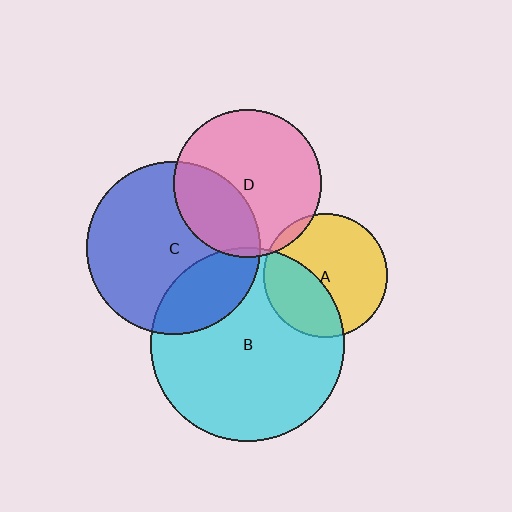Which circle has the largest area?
Circle B (cyan).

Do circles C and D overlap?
Yes.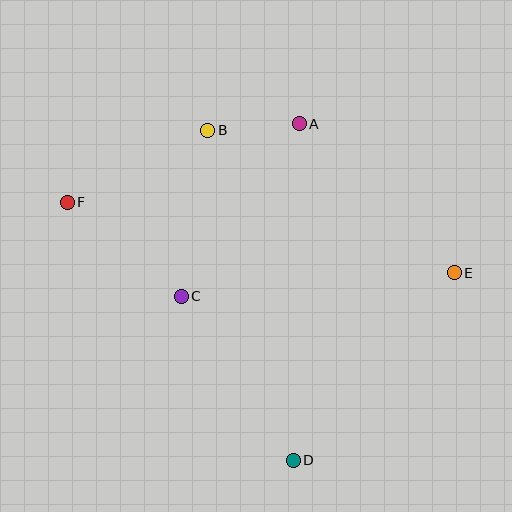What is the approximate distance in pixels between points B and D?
The distance between B and D is approximately 341 pixels.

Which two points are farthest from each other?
Points E and F are farthest from each other.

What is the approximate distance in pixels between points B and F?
The distance between B and F is approximately 158 pixels.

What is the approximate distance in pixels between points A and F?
The distance between A and F is approximately 245 pixels.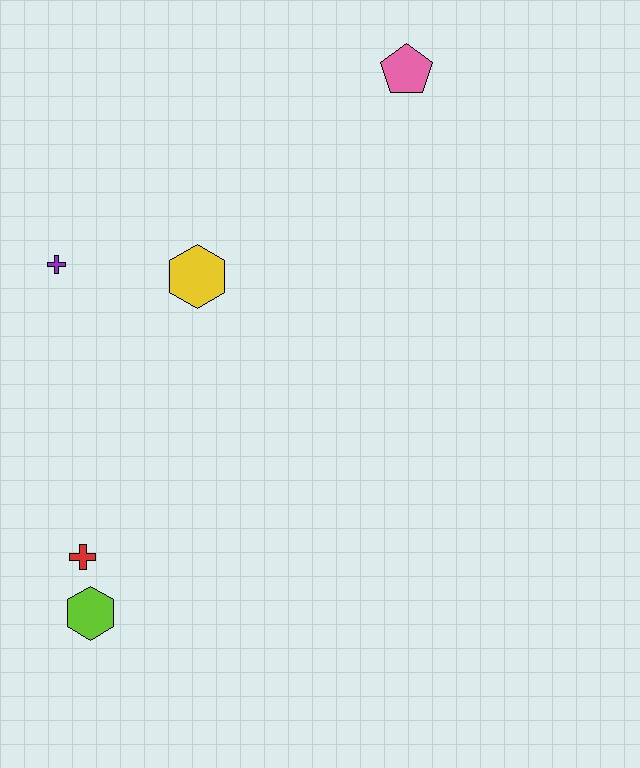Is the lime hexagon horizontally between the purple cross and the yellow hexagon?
Yes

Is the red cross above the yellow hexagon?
No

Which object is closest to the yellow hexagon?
The purple cross is closest to the yellow hexagon.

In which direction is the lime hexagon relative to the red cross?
The lime hexagon is below the red cross.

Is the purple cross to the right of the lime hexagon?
No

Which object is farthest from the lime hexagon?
The pink pentagon is farthest from the lime hexagon.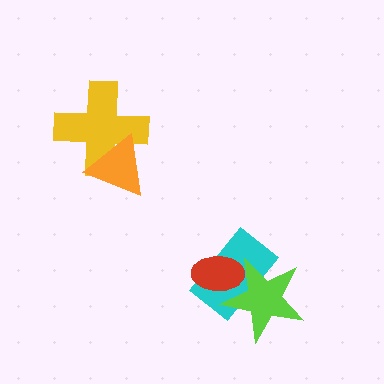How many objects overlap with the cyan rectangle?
2 objects overlap with the cyan rectangle.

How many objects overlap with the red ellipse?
2 objects overlap with the red ellipse.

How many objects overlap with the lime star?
2 objects overlap with the lime star.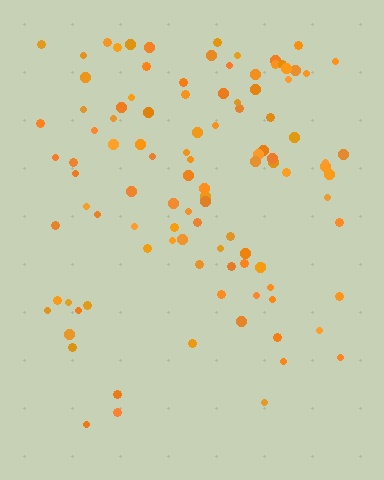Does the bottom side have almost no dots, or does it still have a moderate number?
Still a moderate number, just noticeably fewer than the top.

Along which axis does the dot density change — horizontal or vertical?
Vertical.